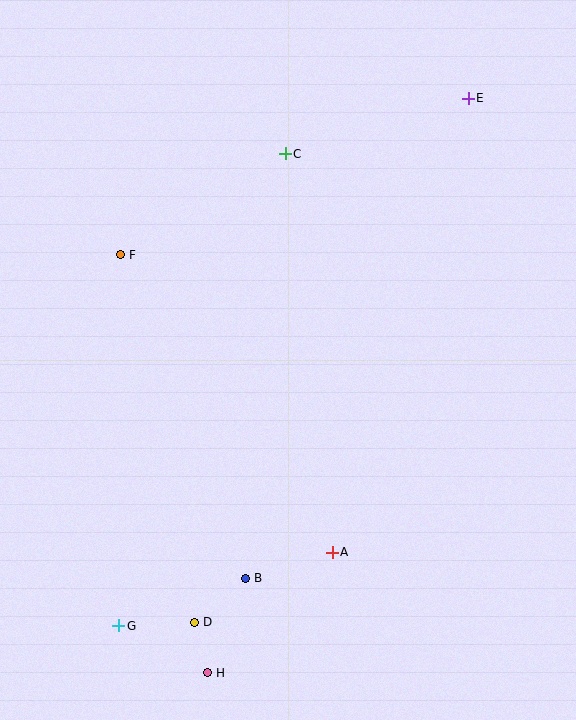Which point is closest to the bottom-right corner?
Point A is closest to the bottom-right corner.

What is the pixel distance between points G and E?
The distance between G and E is 633 pixels.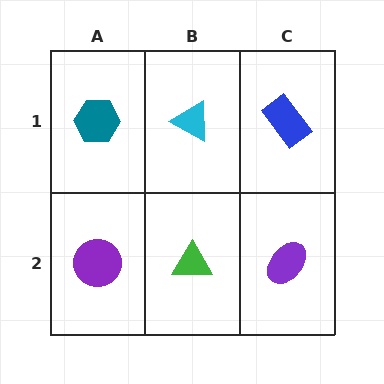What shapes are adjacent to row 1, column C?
A purple ellipse (row 2, column C), a cyan triangle (row 1, column B).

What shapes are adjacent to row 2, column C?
A blue rectangle (row 1, column C), a green triangle (row 2, column B).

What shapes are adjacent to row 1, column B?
A green triangle (row 2, column B), a teal hexagon (row 1, column A), a blue rectangle (row 1, column C).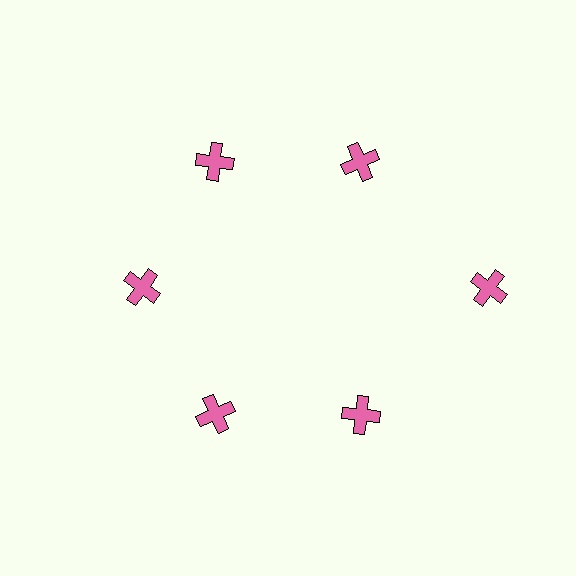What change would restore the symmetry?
The symmetry would be restored by moving it inward, back onto the ring so that all 6 crosses sit at equal angles and equal distance from the center.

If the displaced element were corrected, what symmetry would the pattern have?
It would have 6-fold rotational symmetry — the pattern would map onto itself every 60 degrees.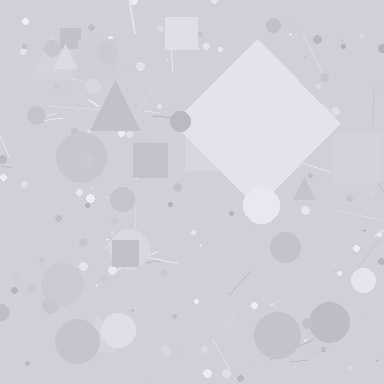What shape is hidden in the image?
A diamond is hidden in the image.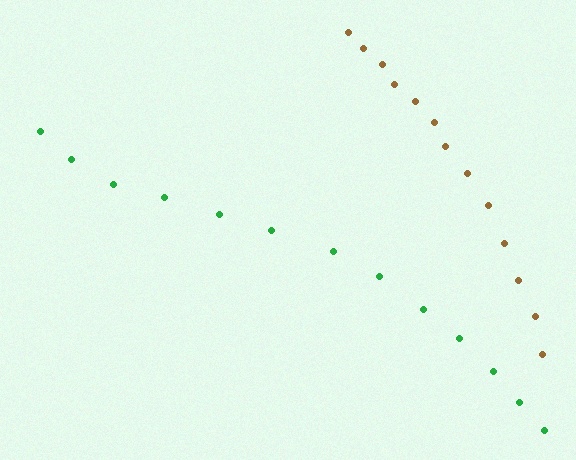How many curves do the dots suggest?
There are 2 distinct paths.